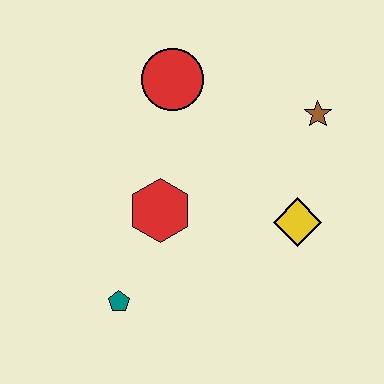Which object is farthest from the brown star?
The teal pentagon is farthest from the brown star.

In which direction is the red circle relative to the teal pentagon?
The red circle is above the teal pentagon.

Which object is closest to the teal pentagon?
The red hexagon is closest to the teal pentagon.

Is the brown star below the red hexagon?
No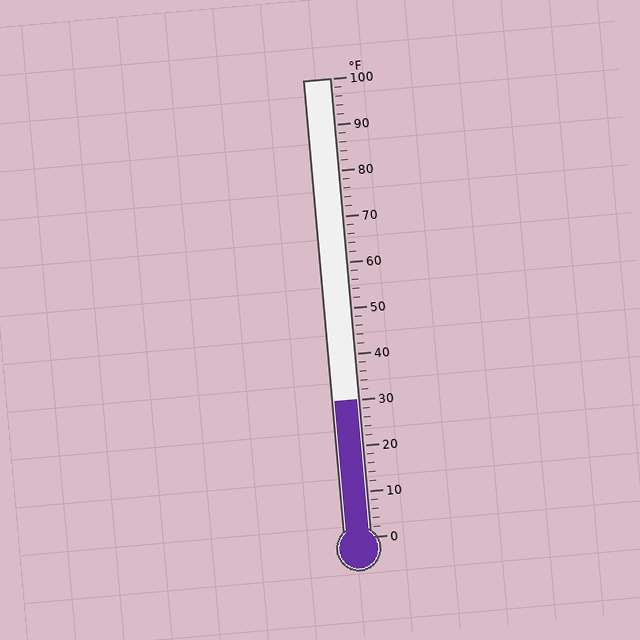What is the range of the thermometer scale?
The thermometer scale ranges from 0°F to 100°F.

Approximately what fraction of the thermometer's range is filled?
The thermometer is filled to approximately 30% of its range.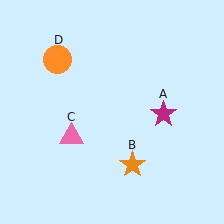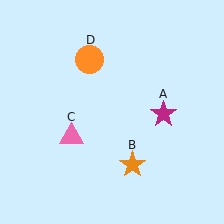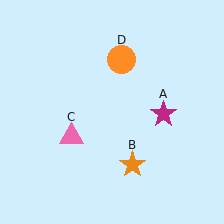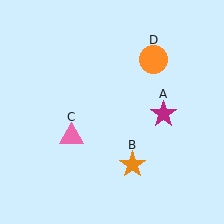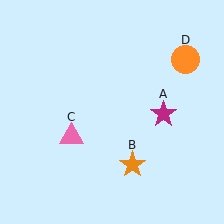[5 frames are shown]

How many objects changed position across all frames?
1 object changed position: orange circle (object D).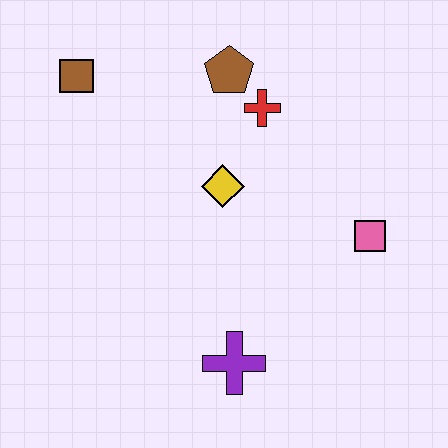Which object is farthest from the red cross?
The purple cross is farthest from the red cross.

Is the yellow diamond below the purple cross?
No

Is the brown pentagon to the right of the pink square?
No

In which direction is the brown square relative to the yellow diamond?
The brown square is to the left of the yellow diamond.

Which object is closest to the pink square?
The yellow diamond is closest to the pink square.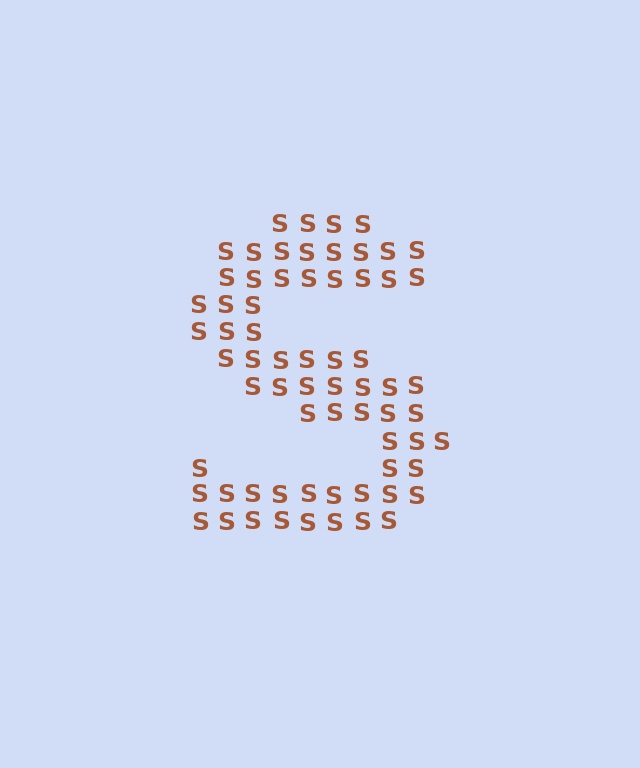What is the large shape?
The large shape is the letter S.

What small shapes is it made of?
It is made of small letter S's.